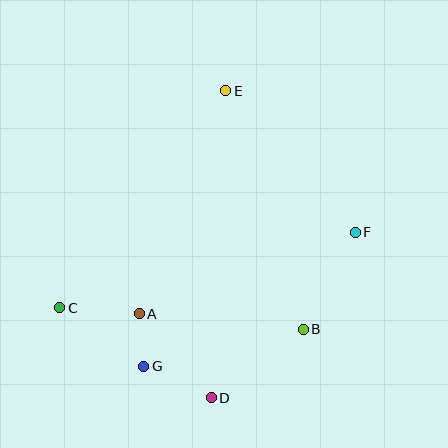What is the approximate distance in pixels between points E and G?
The distance between E and G is approximately 287 pixels.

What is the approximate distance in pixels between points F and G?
The distance between F and G is approximately 250 pixels.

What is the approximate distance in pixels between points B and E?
The distance between B and E is approximately 251 pixels.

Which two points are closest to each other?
Points A and G are closest to each other.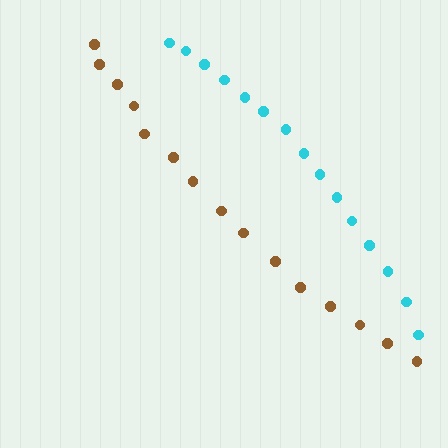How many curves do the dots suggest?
There are 2 distinct paths.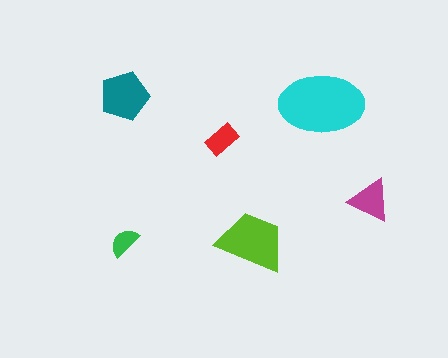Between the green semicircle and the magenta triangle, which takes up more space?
The magenta triangle.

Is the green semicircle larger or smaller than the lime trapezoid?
Smaller.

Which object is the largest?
The cyan ellipse.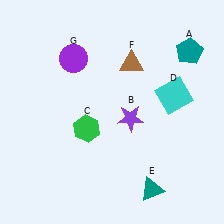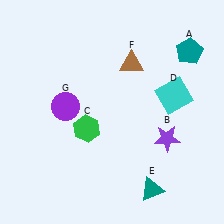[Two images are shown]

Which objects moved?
The objects that moved are: the purple star (B), the purple circle (G).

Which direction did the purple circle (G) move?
The purple circle (G) moved down.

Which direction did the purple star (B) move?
The purple star (B) moved right.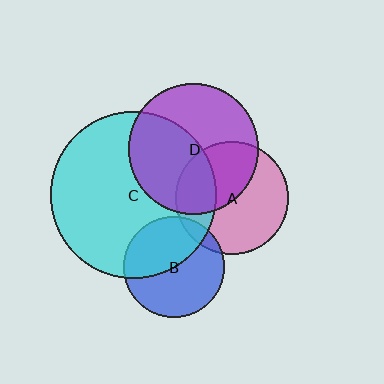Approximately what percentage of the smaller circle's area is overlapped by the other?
Approximately 45%.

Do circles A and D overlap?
Yes.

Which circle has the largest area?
Circle C (cyan).